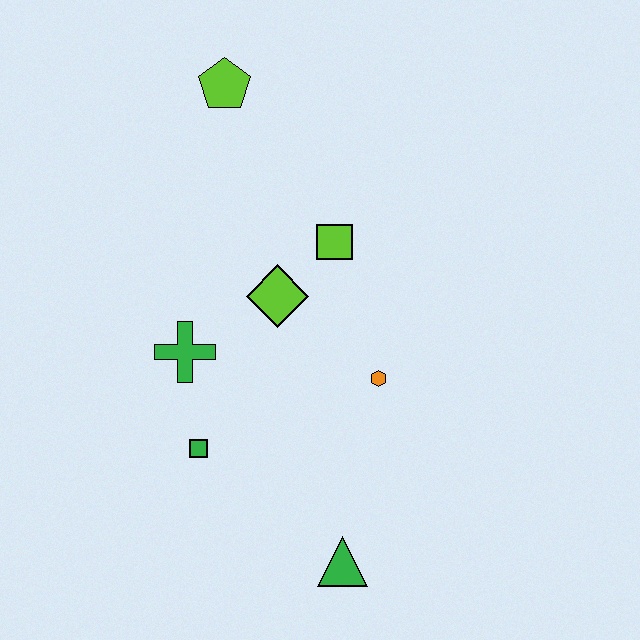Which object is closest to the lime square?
The lime diamond is closest to the lime square.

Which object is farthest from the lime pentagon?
The green triangle is farthest from the lime pentagon.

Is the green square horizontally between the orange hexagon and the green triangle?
No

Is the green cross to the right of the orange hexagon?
No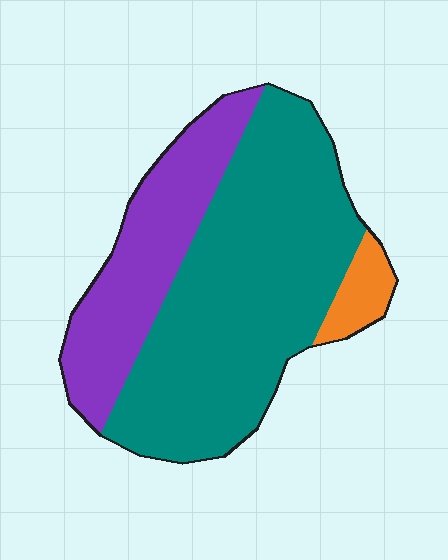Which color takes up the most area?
Teal, at roughly 65%.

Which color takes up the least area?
Orange, at roughly 5%.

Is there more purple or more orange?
Purple.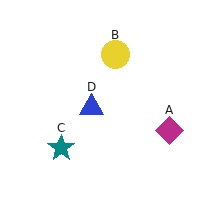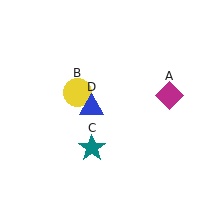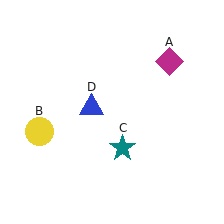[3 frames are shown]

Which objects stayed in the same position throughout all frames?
Blue triangle (object D) remained stationary.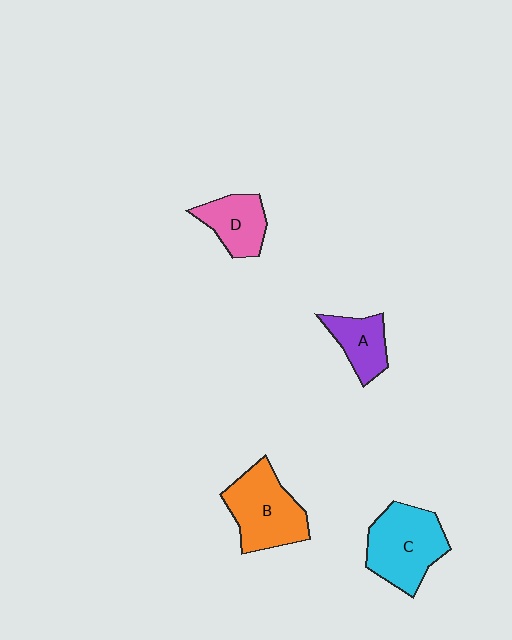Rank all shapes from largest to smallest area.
From largest to smallest: C (cyan), B (orange), D (pink), A (purple).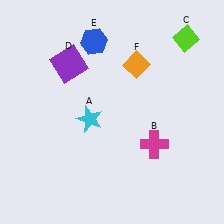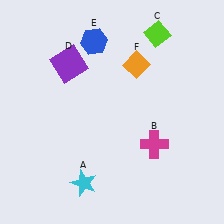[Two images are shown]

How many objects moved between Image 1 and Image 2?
2 objects moved between the two images.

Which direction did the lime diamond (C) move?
The lime diamond (C) moved left.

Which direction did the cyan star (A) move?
The cyan star (A) moved down.